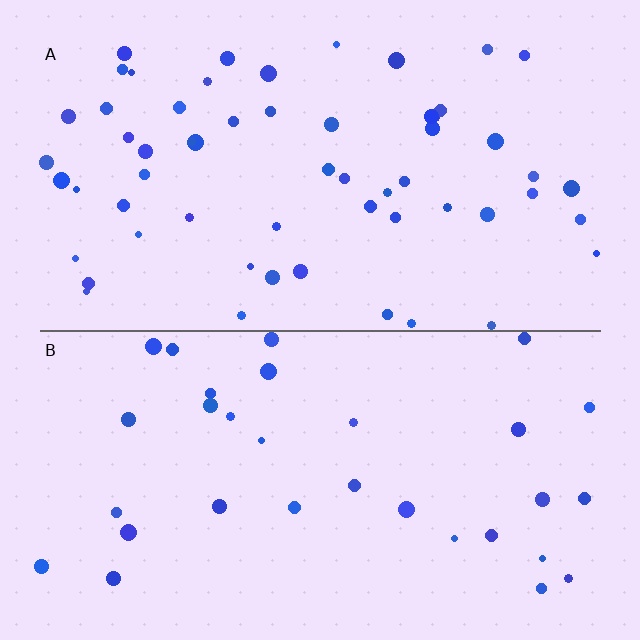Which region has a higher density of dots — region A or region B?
A (the top).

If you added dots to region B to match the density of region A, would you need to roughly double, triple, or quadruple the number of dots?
Approximately double.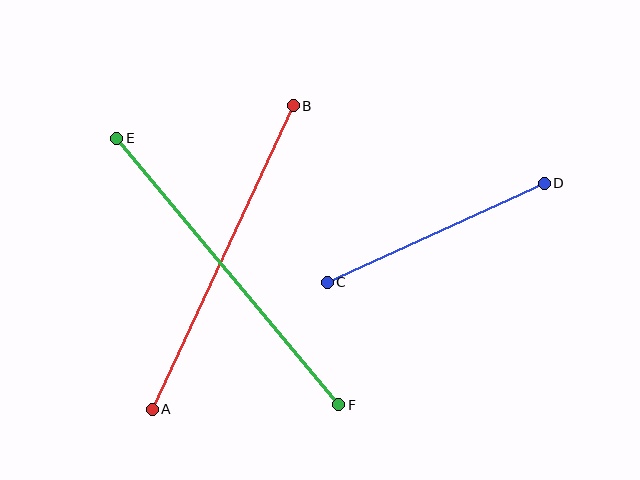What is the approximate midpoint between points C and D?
The midpoint is at approximately (436, 233) pixels.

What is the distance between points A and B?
The distance is approximately 335 pixels.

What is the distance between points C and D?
The distance is approximately 239 pixels.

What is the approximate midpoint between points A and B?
The midpoint is at approximately (223, 257) pixels.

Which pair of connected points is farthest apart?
Points E and F are farthest apart.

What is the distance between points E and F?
The distance is approximately 347 pixels.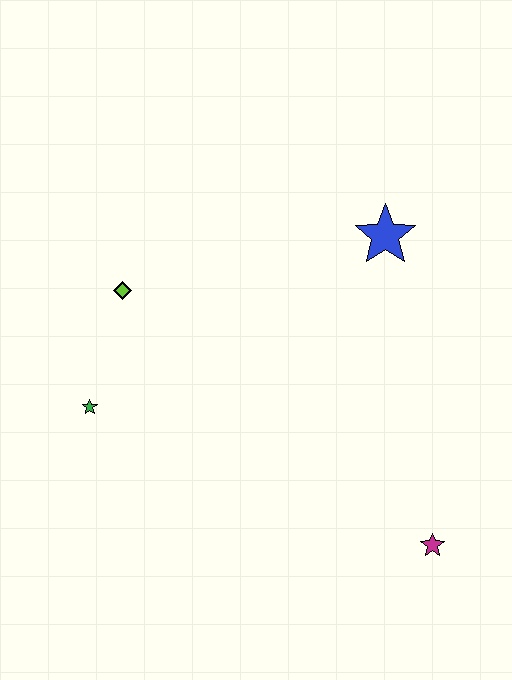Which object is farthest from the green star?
The magenta star is farthest from the green star.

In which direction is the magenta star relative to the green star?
The magenta star is to the right of the green star.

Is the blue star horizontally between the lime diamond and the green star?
No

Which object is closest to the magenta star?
The blue star is closest to the magenta star.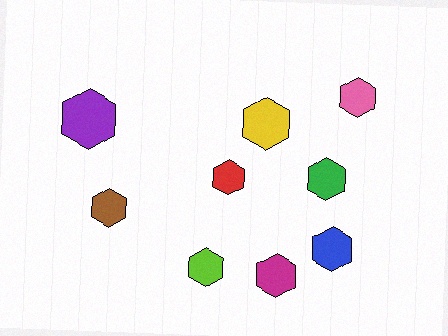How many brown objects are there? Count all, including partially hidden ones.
There is 1 brown object.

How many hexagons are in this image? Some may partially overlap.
There are 9 hexagons.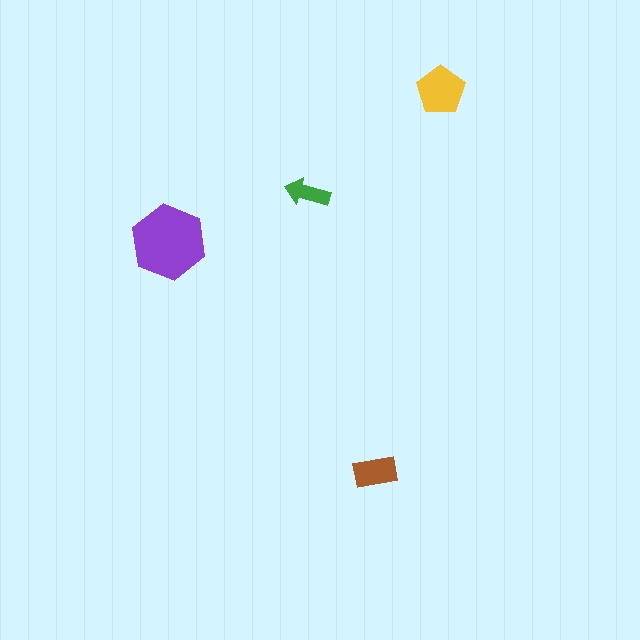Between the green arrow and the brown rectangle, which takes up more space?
The brown rectangle.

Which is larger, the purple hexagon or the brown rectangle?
The purple hexagon.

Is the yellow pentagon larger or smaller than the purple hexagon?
Smaller.